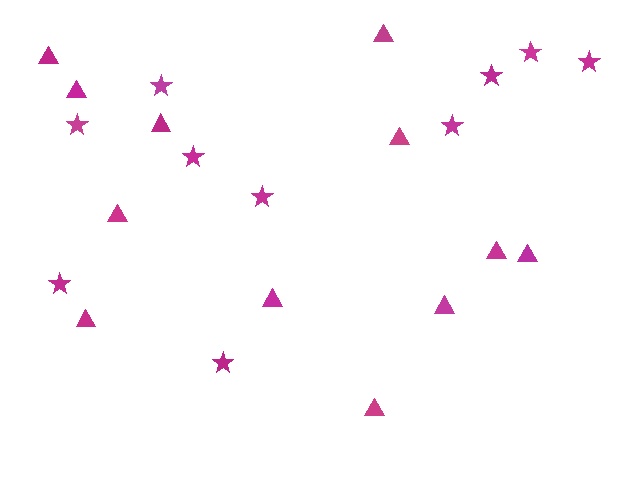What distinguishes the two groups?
There are 2 groups: one group of triangles (12) and one group of stars (10).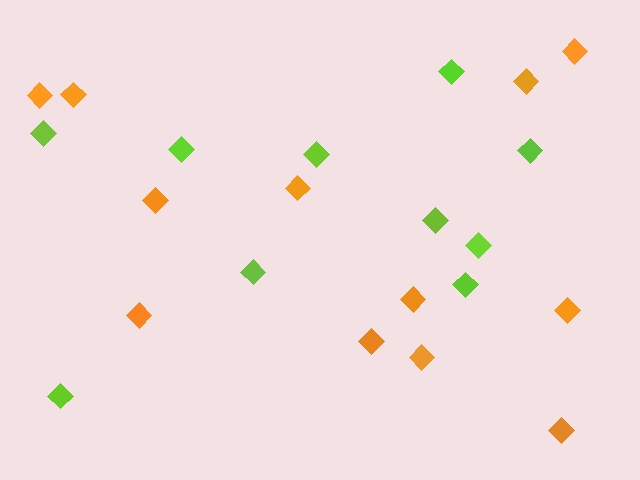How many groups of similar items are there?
There are 2 groups: one group of orange diamonds (12) and one group of lime diamonds (10).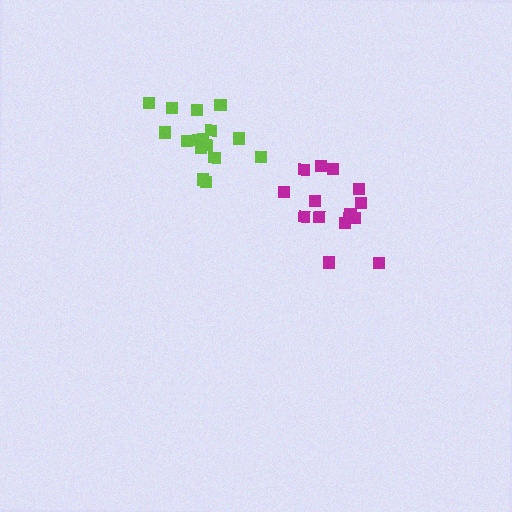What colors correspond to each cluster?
The clusters are colored: magenta, lime.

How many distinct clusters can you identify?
There are 2 distinct clusters.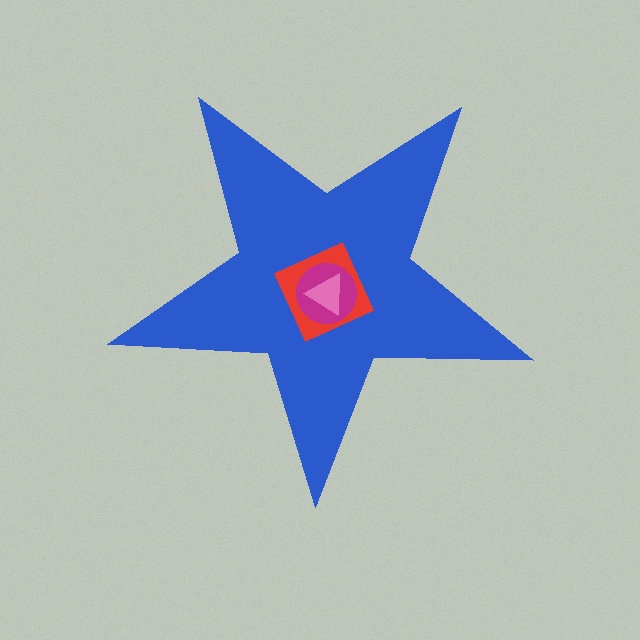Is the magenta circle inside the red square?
Yes.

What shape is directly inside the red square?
The magenta circle.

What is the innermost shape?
The pink triangle.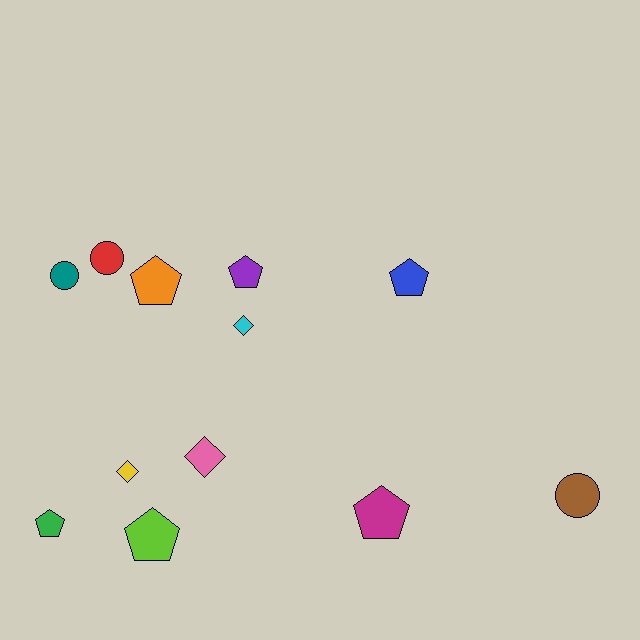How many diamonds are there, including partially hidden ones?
There are 3 diamonds.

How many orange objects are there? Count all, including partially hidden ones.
There is 1 orange object.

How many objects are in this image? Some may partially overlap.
There are 12 objects.